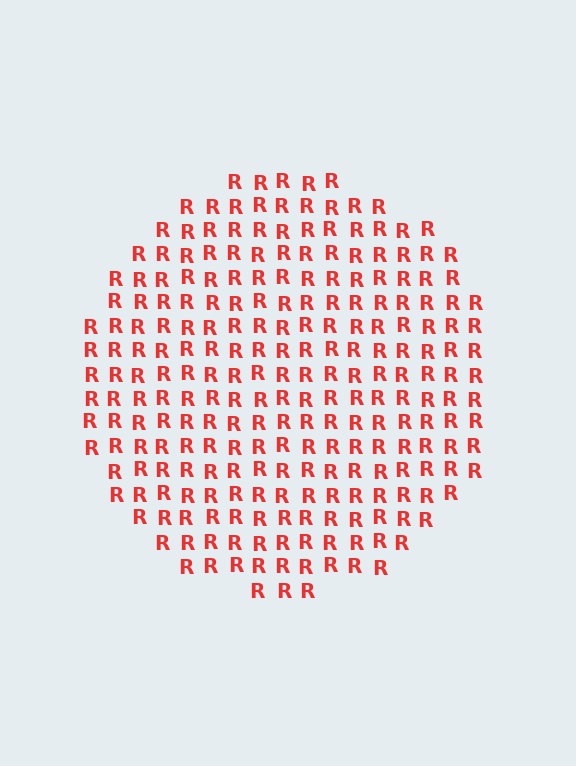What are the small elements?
The small elements are letter R's.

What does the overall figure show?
The overall figure shows a circle.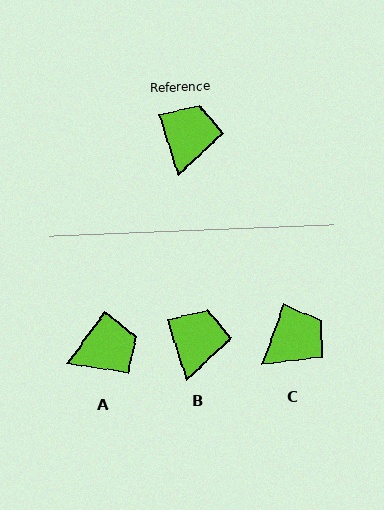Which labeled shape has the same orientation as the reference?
B.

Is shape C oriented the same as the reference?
No, it is off by about 37 degrees.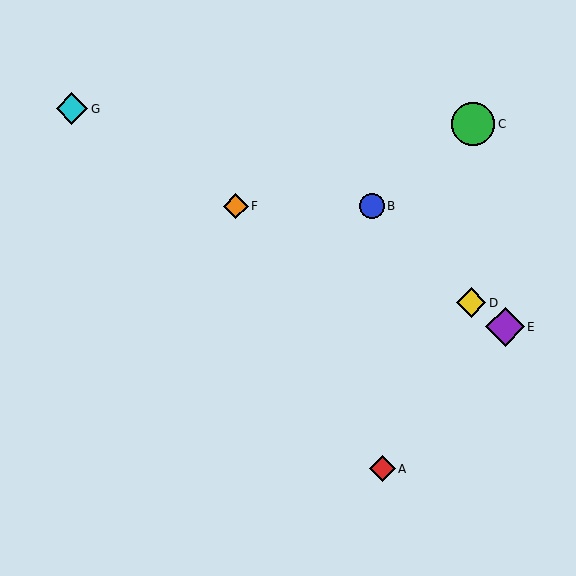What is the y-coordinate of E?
Object E is at y≈327.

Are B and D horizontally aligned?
No, B is at y≈206 and D is at y≈303.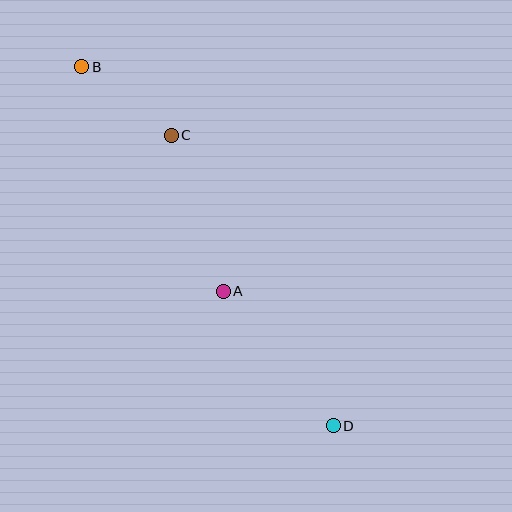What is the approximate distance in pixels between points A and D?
The distance between A and D is approximately 174 pixels.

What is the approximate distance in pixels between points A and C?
The distance between A and C is approximately 164 pixels.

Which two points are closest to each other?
Points B and C are closest to each other.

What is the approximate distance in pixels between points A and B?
The distance between A and B is approximately 265 pixels.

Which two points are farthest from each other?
Points B and D are farthest from each other.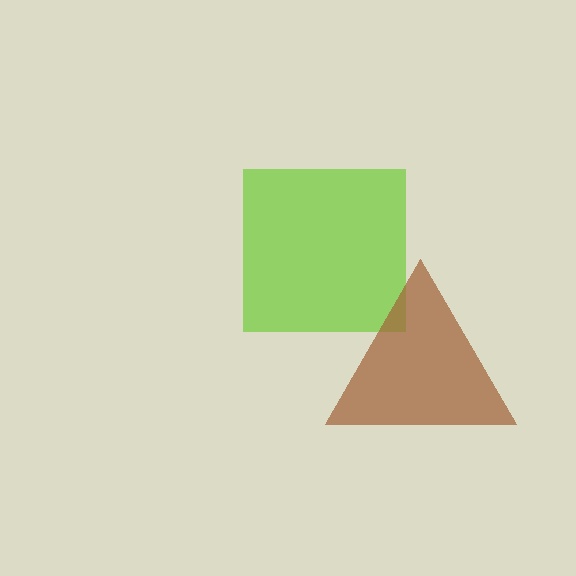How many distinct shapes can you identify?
There are 2 distinct shapes: a lime square, a brown triangle.